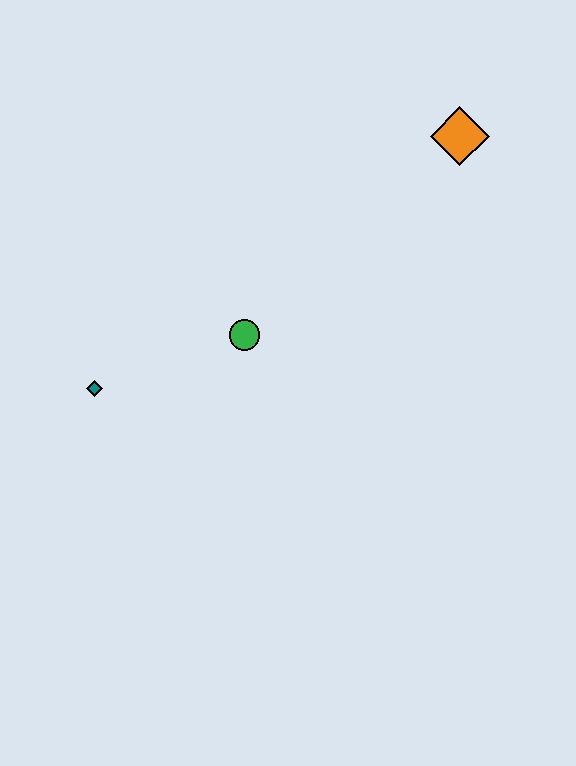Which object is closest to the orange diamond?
The green circle is closest to the orange diamond.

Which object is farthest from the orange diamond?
The teal diamond is farthest from the orange diamond.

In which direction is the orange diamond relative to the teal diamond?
The orange diamond is to the right of the teal diamond.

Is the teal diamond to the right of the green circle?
No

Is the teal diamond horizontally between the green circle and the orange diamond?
No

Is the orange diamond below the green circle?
No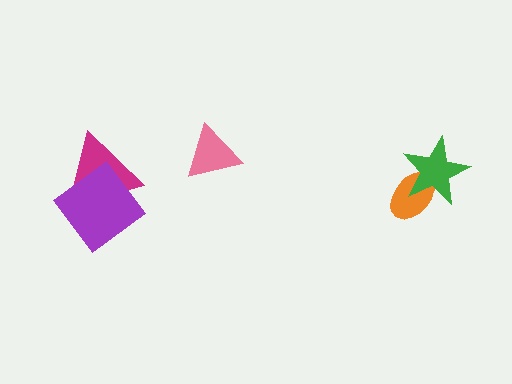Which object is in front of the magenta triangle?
The purple diamond is in front of the magenta triangle.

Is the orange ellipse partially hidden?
Yes, it is partially covered by another shape.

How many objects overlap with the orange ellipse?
1 object overlaps with the orange ellipse.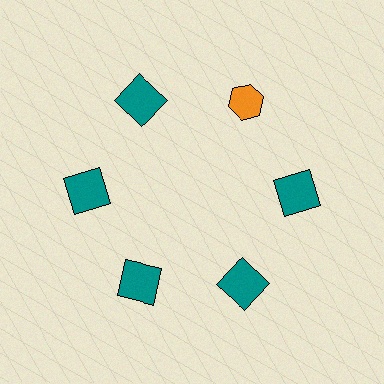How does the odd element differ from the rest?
It differs in both color (orange instead of teal) and shape (hexagon instead of square).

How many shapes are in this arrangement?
There are 6 shapes arranged in a ring pattern.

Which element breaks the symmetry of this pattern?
The orange hexagon at roughly the 1 o'clock position breaks the symmetry. All other shapes are teal squares.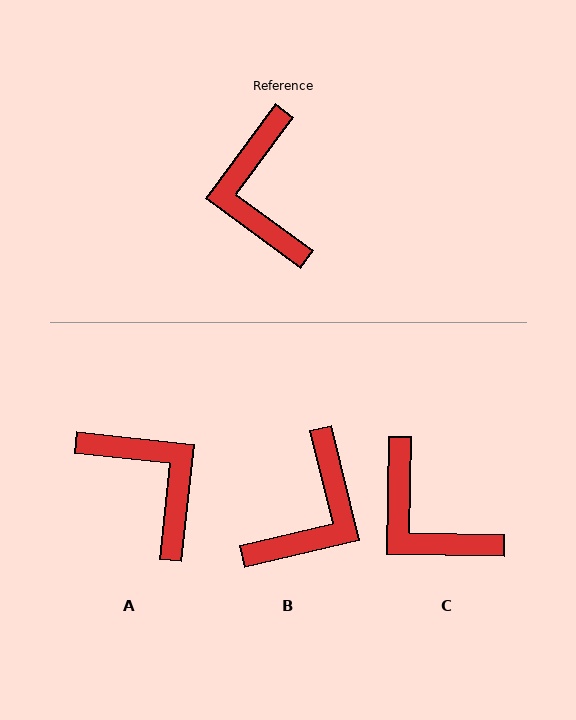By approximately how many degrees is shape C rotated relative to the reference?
Approximately 35 degrees counter-clockwise.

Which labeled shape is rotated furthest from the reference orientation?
A, about 150 degrees away.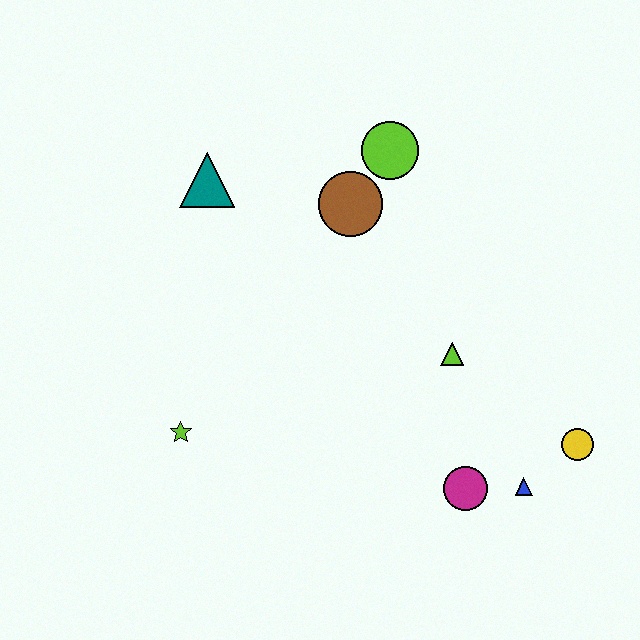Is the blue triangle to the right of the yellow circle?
No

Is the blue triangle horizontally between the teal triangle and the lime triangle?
No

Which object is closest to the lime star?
The teal triangle is closest to the lime star.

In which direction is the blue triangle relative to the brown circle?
The blue triangle is below the brown circle.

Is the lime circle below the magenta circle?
No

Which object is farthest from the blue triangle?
The teal triangle is farthest from the blue triangle.